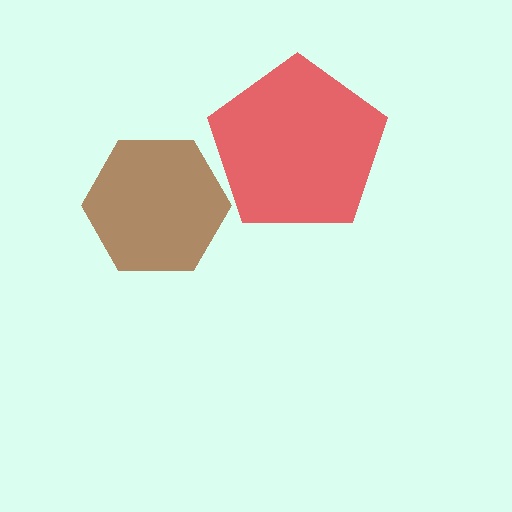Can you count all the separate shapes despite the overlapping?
Yes, there are 2 separate shapes.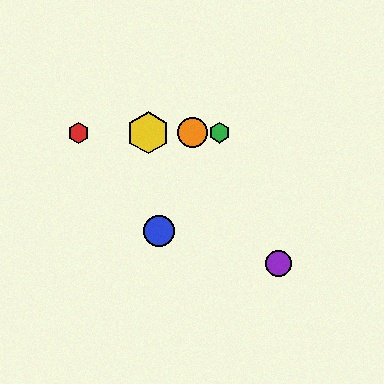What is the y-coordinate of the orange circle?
The orange circle is at y≈133.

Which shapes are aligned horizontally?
The red hexagon, the green hexagon, the yellow hexagon, the orange circle are aligned horizontally.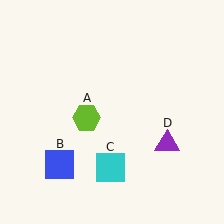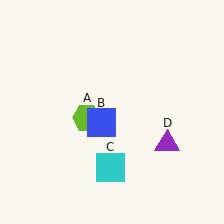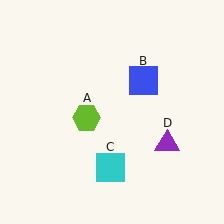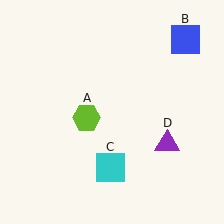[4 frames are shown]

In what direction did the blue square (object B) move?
The blue square (object B) moved up and to the right.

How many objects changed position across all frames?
1 object changed position: blue square (object B).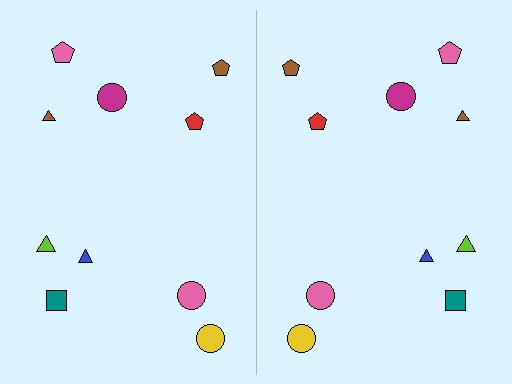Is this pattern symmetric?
Yes, this pattern has bilateral (reflection) symmetry.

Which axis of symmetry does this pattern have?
The pattern has a vertical axis of symmetry running through the center of the image.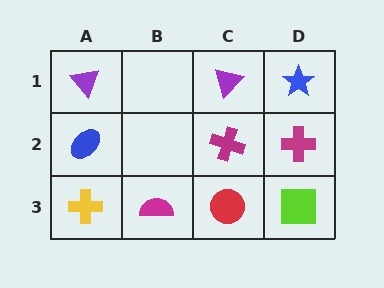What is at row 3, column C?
A red circle.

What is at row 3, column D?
A lime square.